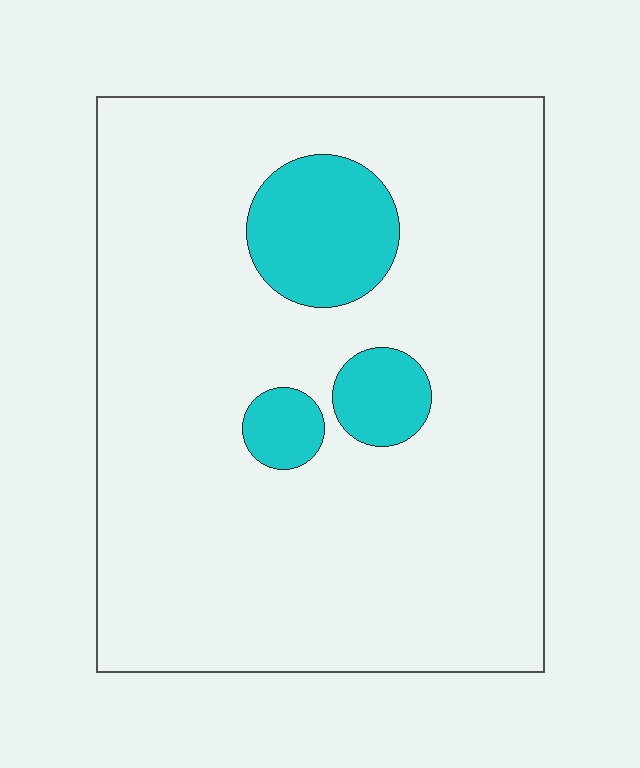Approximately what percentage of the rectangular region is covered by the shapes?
Approximately 10%.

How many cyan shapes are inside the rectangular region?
3.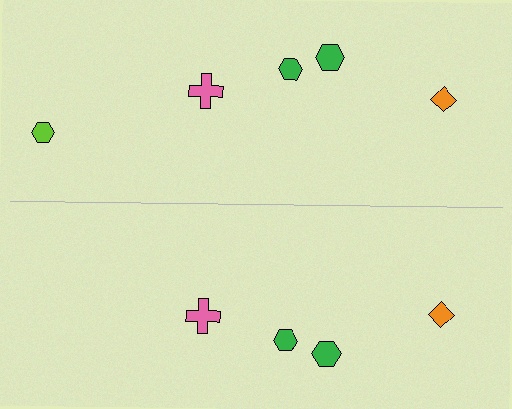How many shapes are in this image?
There are 9 shapes in this image.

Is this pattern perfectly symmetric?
No, the pattern is not perfectly symmetric. A lime hexagon is missing from the bottom side.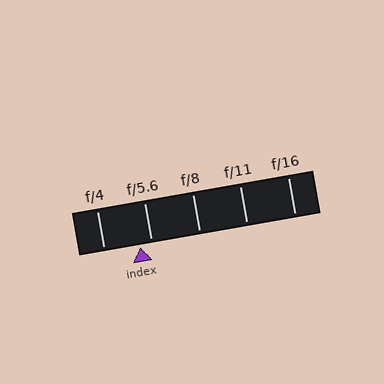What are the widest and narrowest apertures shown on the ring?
The widest aperture shown is f/4 and the narrowest is f/16.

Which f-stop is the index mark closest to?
The index mark is closest to f/5.6.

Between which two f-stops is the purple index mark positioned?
The index mark is between f/4 and f/5.6.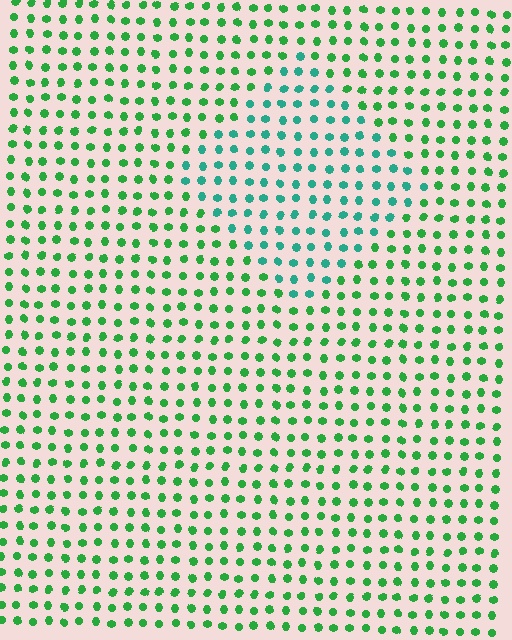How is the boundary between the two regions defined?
The boundary is defined purely by a slight shift in hue (about 36 degrees). Spacing, size, and orientation are identical on both sides.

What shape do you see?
I see a diamond.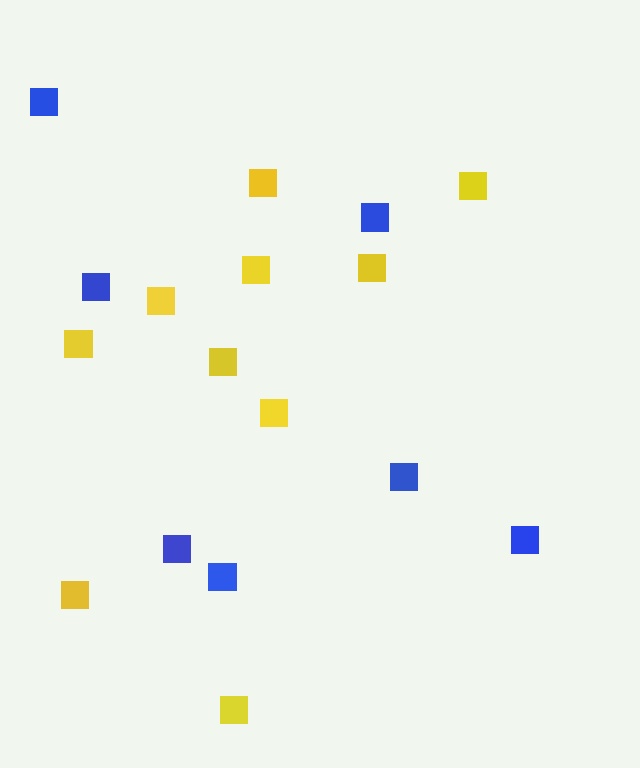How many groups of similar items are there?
There are 2 groups: one group of yellow squares (10) and one group of blue squares (7).